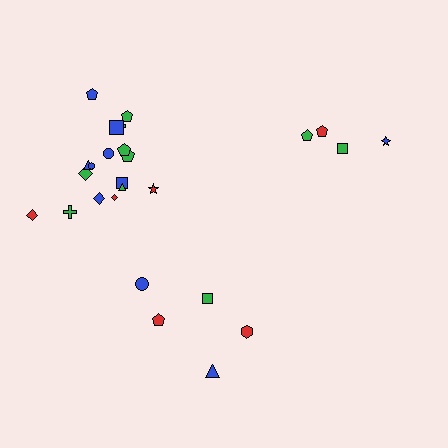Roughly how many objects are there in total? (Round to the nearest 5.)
Roughly 25 objects in total.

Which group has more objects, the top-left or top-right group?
The top-left group.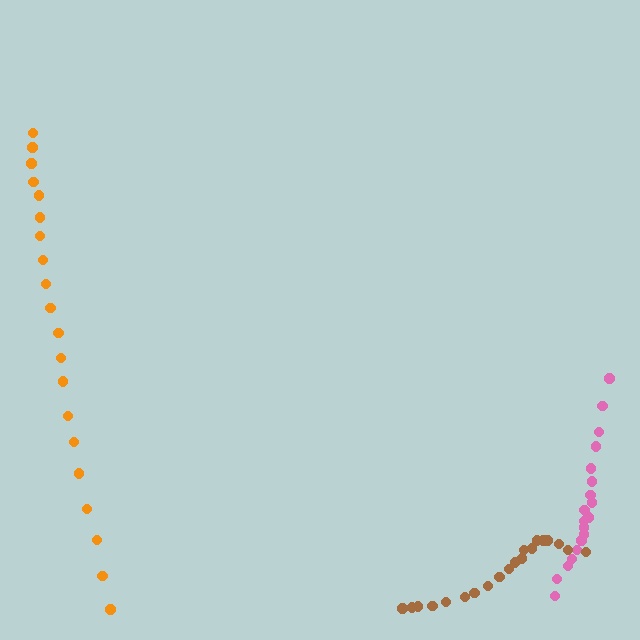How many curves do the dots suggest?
There are 3 distinct paths.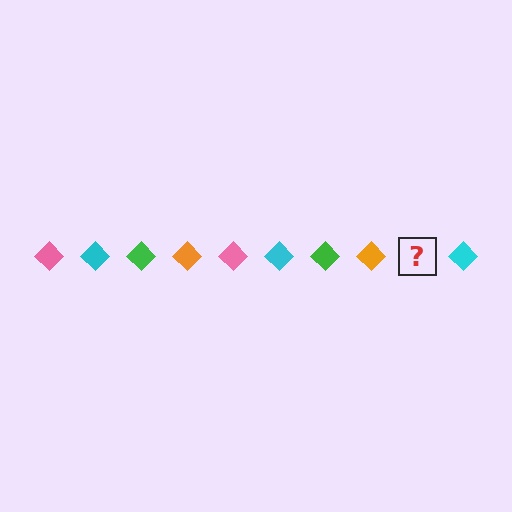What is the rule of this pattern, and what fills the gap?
The rule is that the pattern cycles through pink, cyan, green, orange diamonds. The gap should be filled with a pink diamond.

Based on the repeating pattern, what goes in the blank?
The blank should be a pink diamond.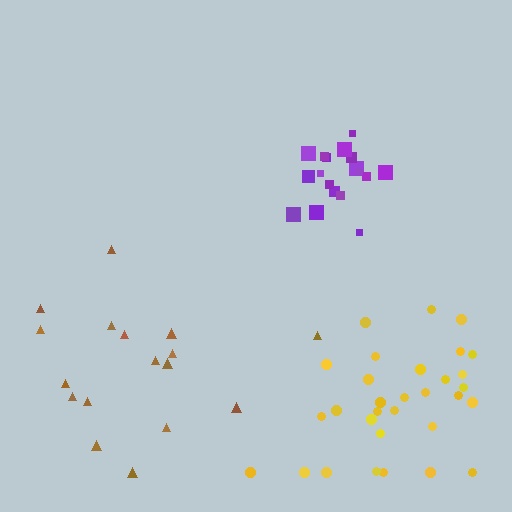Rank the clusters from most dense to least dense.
purple, yellow, brown.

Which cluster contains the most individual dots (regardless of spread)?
Yellow (31).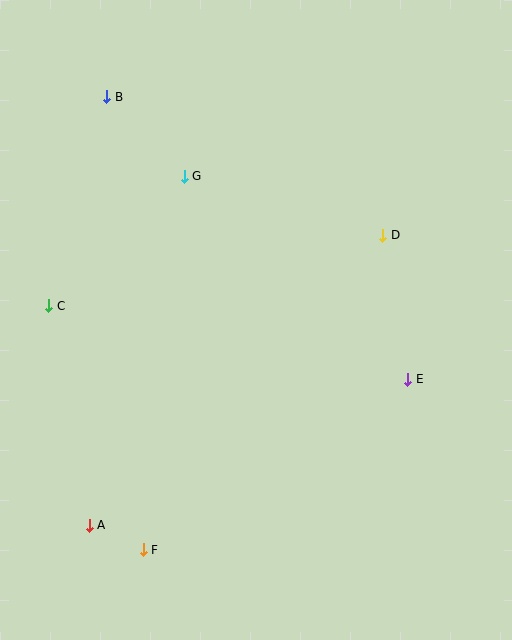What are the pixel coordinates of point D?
Point D is at (383, 235).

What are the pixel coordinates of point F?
Point F is at (143, 550).